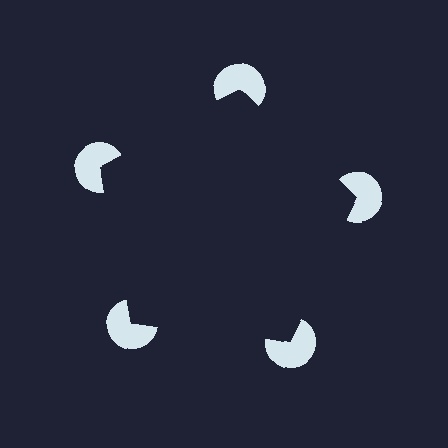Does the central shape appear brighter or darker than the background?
It typically appears slightly darker than the background, even though no actual brightness change is drawn.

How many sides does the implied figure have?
5 sides.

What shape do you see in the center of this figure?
An illusory pentagon — its edges are inferred from the aligned wedge cuts in the pac-man discs, not physically drawn.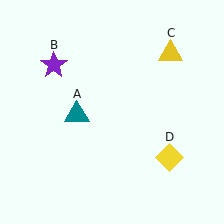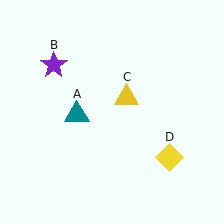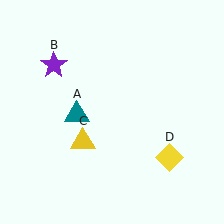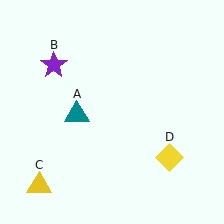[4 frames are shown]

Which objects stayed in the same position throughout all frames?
Teal triangle (object A) and purple star (object B) and yellow diamond (object D) remained stationary.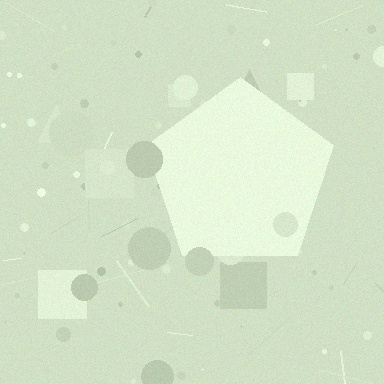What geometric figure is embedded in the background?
A pentagon is embedded in the background.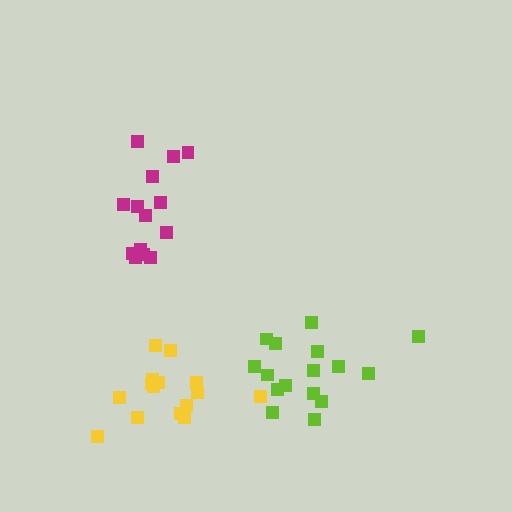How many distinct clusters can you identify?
There are 3 distinct clusters.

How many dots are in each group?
Group 1: 15 dots, Group 2: 14 dots, Group 3: 16 dots (45 total).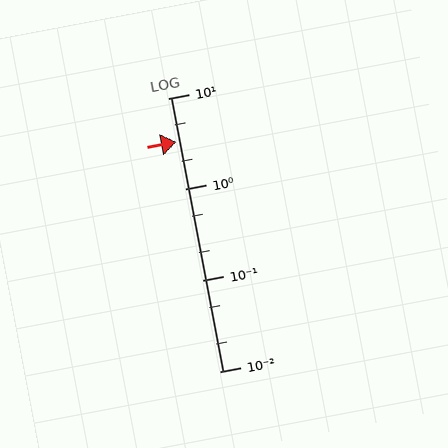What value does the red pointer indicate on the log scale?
The pointer indicates approximately 3.3.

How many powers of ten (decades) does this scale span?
The scale spans 3 decades, from 0.01 to 10.